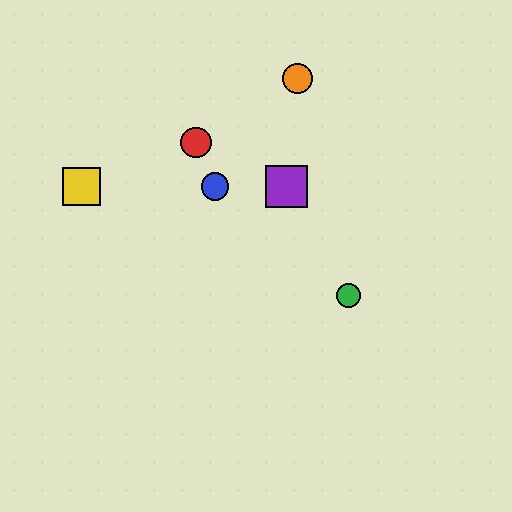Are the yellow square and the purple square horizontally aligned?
Yes, both are at y≈187.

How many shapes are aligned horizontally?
3 shapes (the blue circle, the yellow square, the purple square) are aligned horizontally.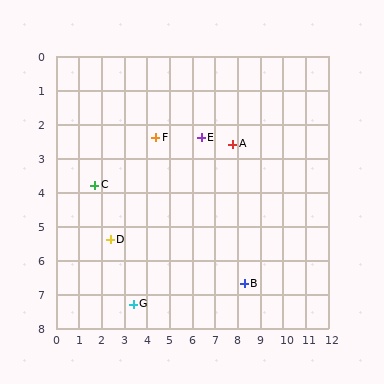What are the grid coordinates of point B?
Point B is at approximately (8.3, 6.7).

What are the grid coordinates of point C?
Point C is at approximately (1.7, 3.8).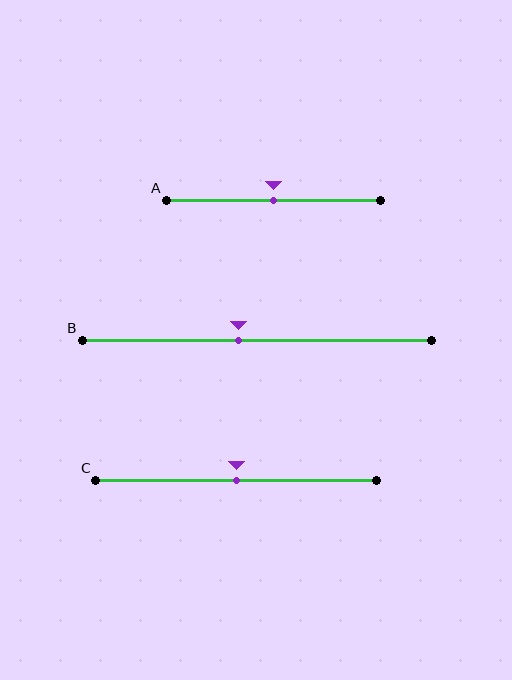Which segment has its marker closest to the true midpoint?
Segment A has its marker closest to the true midpoint.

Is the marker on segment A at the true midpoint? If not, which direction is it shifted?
Yes, the marker on segment A is at the true midpoint.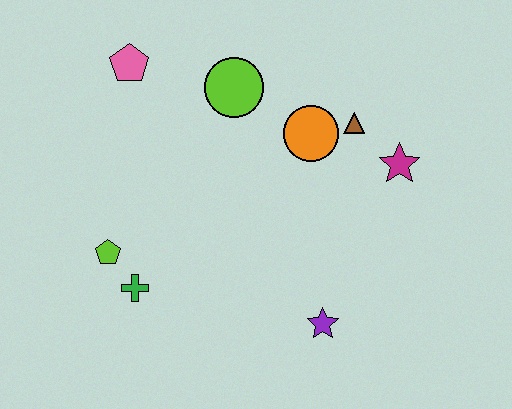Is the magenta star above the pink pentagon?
No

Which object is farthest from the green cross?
The magenta star is farthest from the green cross.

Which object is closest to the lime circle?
The orange circle is closest to the lime circle.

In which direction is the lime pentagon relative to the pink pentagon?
The lime pentagon is below the pink pentagon.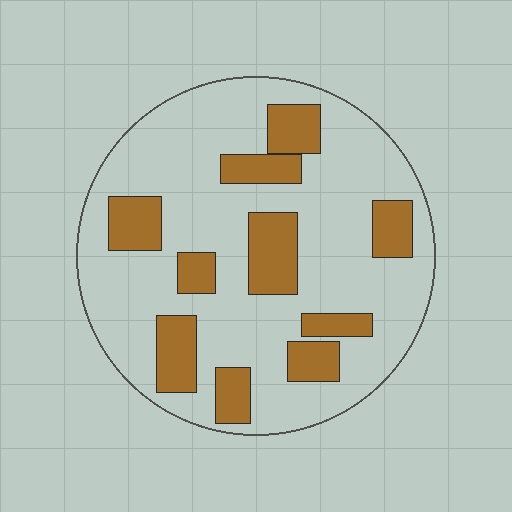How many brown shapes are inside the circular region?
10.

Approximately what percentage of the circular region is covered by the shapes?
Approximately 25%.